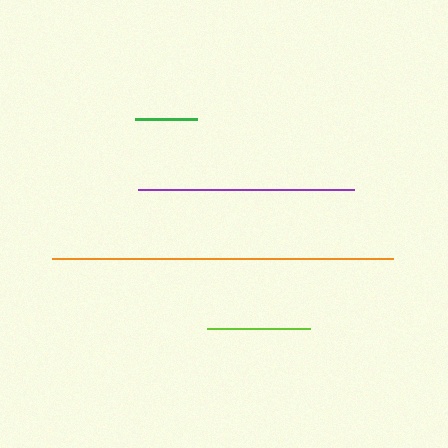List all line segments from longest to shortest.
From longest to shortest: orange, purple, lime, green.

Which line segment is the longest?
The orange line is the longest at approximately 341 pixels.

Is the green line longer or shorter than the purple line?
The purple line is longer than the green line.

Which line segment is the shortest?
The green line is the shortest at approximately 62 pixels.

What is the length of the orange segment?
The orange segment is approximately 341 pixels long.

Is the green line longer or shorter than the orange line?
The orange line is longer than the green line.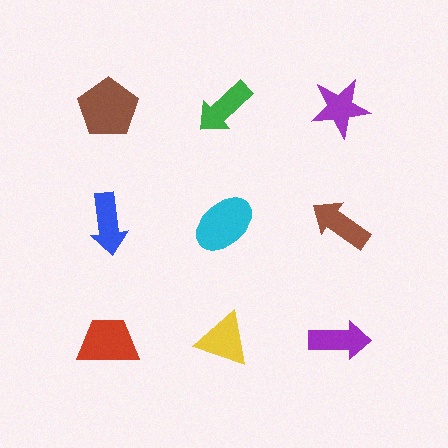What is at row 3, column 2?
A yellow triangle.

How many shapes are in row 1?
3 shapes.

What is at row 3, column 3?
A purple arrow.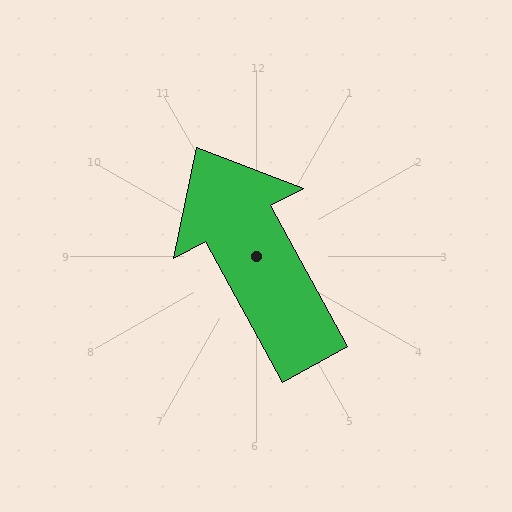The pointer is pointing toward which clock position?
Roughly 11 o'clock.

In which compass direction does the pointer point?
Northwest.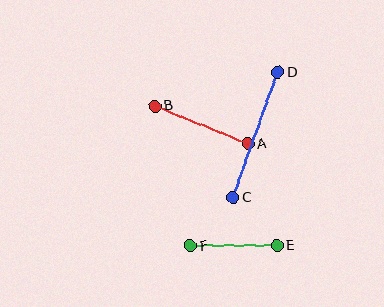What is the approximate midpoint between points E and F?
The midpoint is at approximately (234, 246) pixels.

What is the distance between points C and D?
The distance is approximately 133 pixels.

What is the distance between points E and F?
The distance is approximately 87 pixels.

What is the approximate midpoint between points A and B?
The midpoint is at approximately (201, 125) pixels.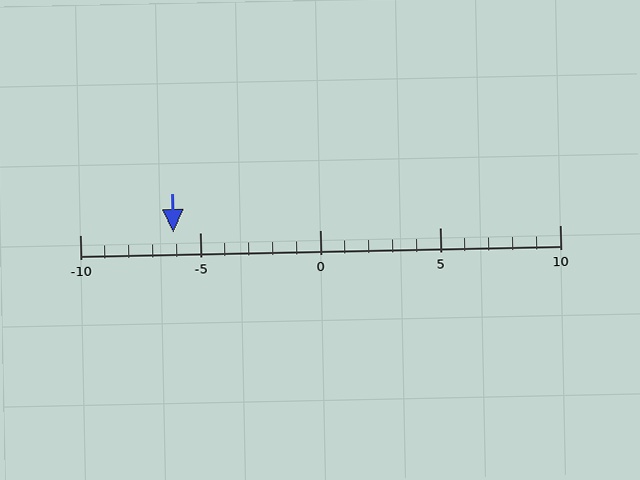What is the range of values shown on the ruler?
The ruler shows values from -10 to 10.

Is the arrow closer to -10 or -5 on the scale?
The arrow is closer to -5.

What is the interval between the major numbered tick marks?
The major tick marks are spaced 5 units apart.